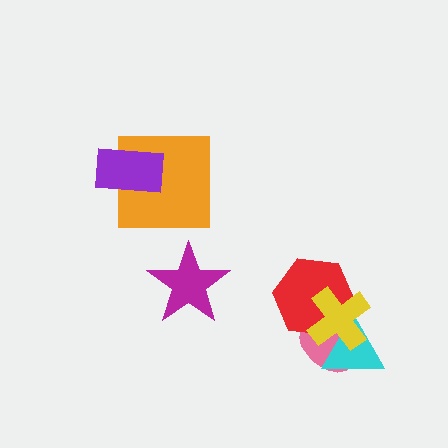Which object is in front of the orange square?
The purple rectangle is in front of the orange square.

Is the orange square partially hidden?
Yes, it is partially covered by another shape.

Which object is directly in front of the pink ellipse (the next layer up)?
The cyan triangle is directly in front of the pink ellipse.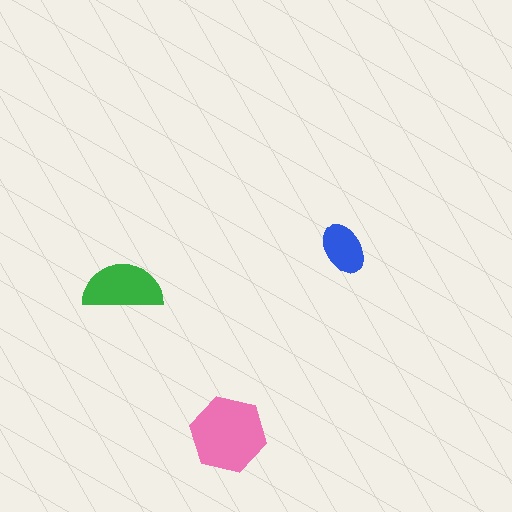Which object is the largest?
The pink hexagon.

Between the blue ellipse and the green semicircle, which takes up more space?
The green semicircle.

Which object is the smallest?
The blue ellipse.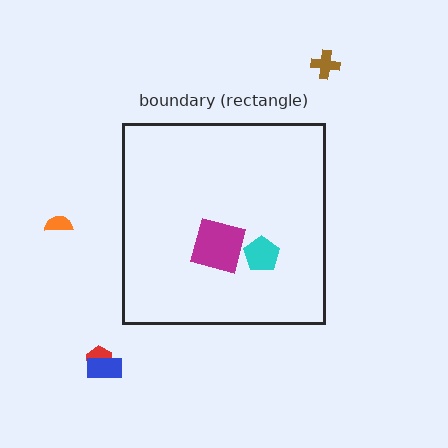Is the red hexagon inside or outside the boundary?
Outside.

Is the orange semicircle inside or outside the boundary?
Outside.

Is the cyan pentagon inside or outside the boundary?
Inside.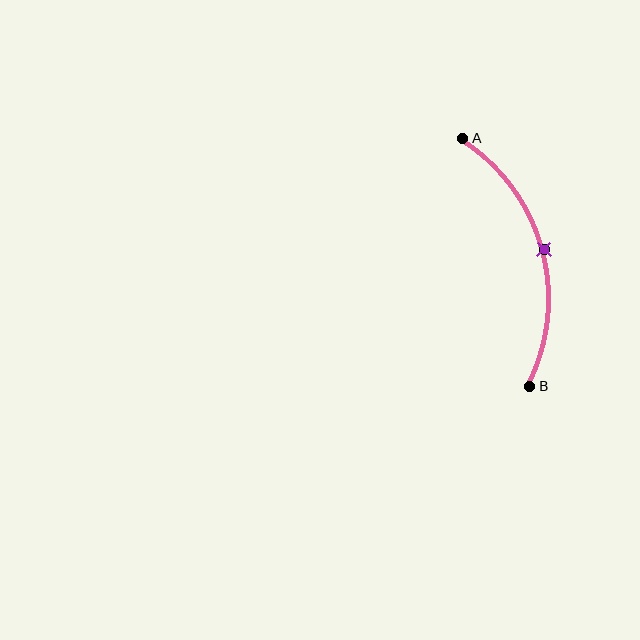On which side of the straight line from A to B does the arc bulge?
The arc bulges to the right of the straight line connecting A and B.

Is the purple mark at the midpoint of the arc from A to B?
Yes. The purple mark lies on the arc at equal arc-length from both A and B — it is the arc midpoint.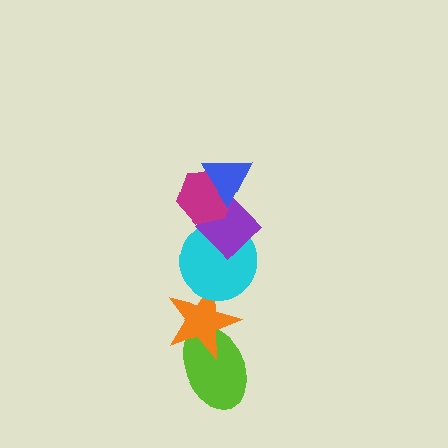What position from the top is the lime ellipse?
The lime ellipse is 6th from the top.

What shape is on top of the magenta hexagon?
The blue triangle is on top of the magenta hexagon.